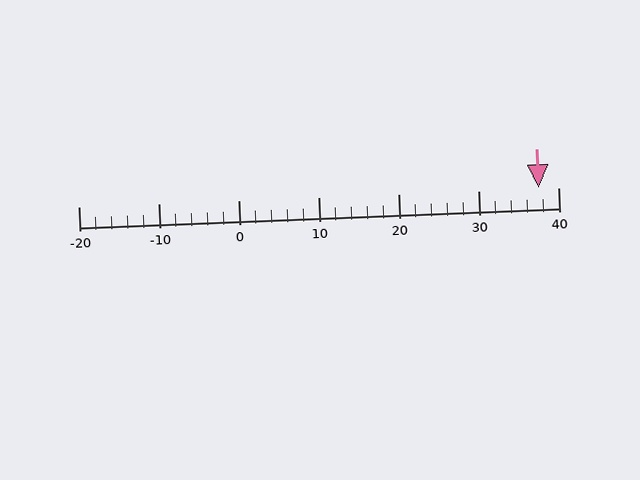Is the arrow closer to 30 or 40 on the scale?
The arrow is closer to 40.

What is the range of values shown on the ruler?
The ruler shows values from -20 to 40.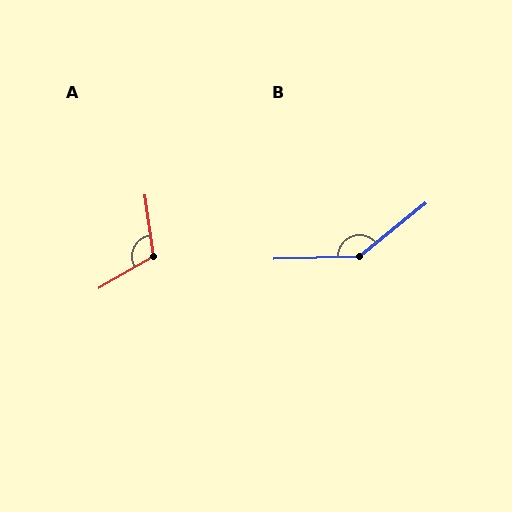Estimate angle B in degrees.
Approximately 143 degrees.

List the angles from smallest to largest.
A (112°), B (143°).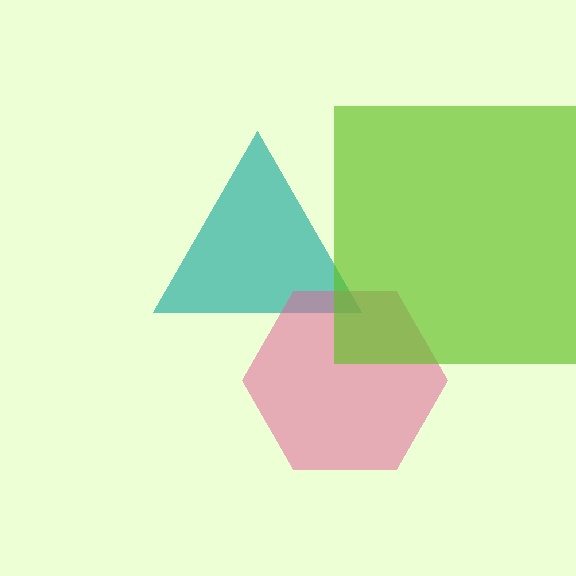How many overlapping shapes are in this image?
There are 3 overlapping shapes in the image.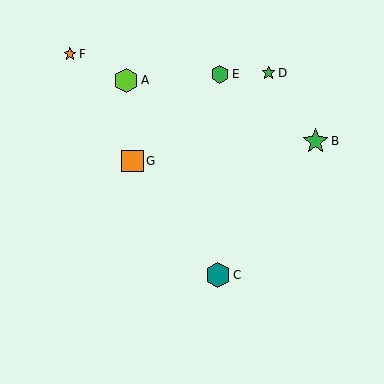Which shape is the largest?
The green star (labeled B) is the largest.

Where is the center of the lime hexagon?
The center of the lime hexagon is at (126, 80).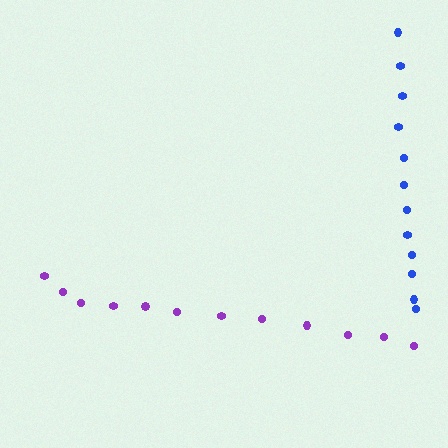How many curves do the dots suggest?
There are 2 distinct paths.